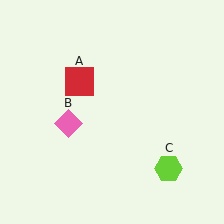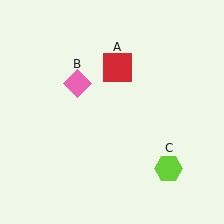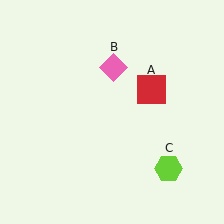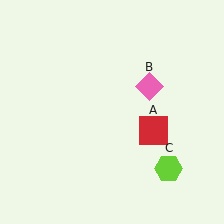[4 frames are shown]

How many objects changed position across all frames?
2 objects changed position: red square (object A), pink diamond (object B).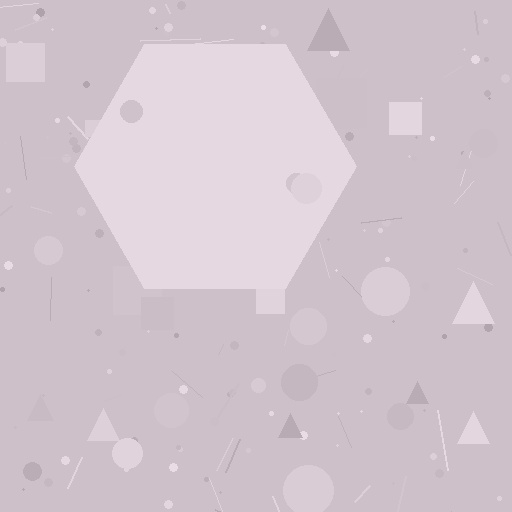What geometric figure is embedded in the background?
A hexagon is embedded in the background.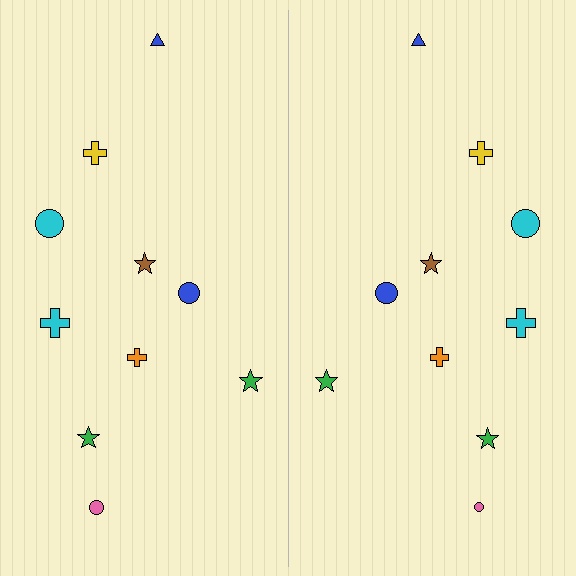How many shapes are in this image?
There are 20 shapes in this image.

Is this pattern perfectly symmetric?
No, the pattern is not perfectly symmetric. The pink circle on the right side has a different size than its mirror counterpart.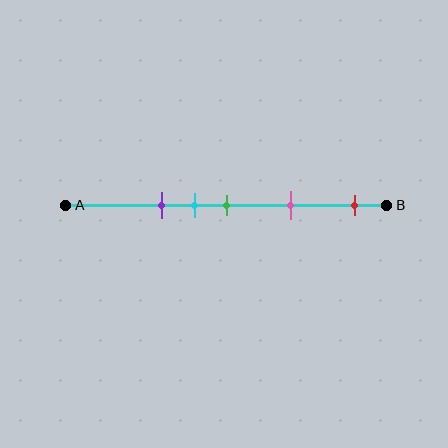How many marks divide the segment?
There are 5 marks dividing the segment.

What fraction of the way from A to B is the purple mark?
The purple mark is approximately 30% (0.3) of the way from A to B.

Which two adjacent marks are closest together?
The cyan and green marks are the closest adjacent pair.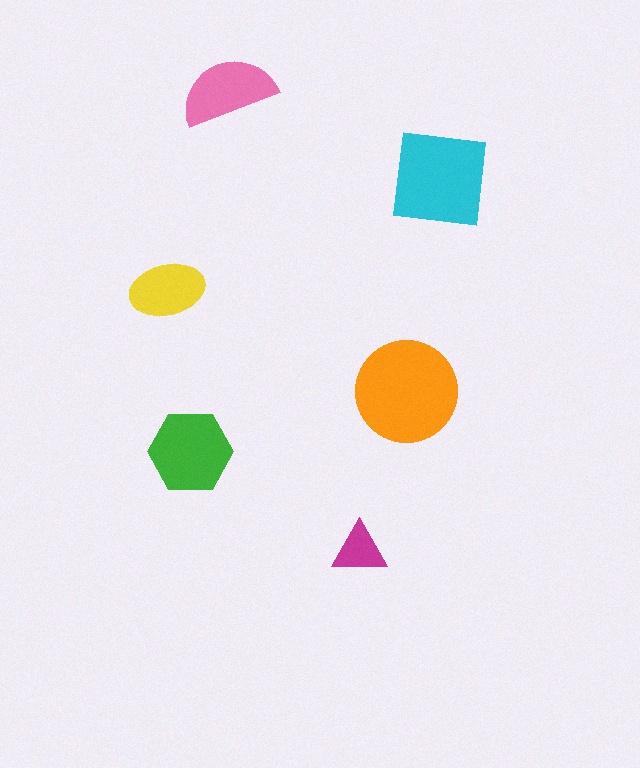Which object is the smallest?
The magenta triangle.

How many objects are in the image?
There are 6 objects in the image.